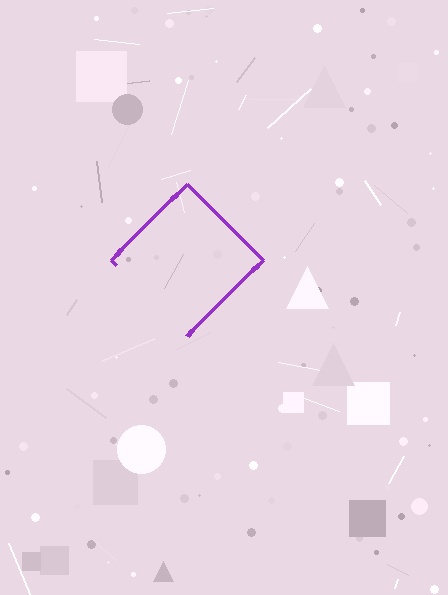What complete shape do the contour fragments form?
The contour fragments form a diamond.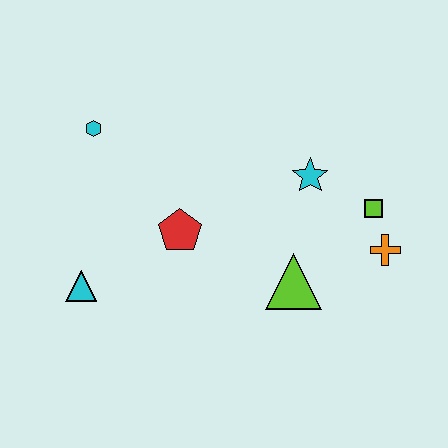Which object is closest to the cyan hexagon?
The red pentagon is closest to the cyan hexagon.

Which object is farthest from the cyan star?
The cyan triangle is farthest from the cyan star.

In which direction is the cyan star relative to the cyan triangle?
The cyan star is to the right of the cyan triangle.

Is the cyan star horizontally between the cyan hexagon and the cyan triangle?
No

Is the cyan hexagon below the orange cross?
No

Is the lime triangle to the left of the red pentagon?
No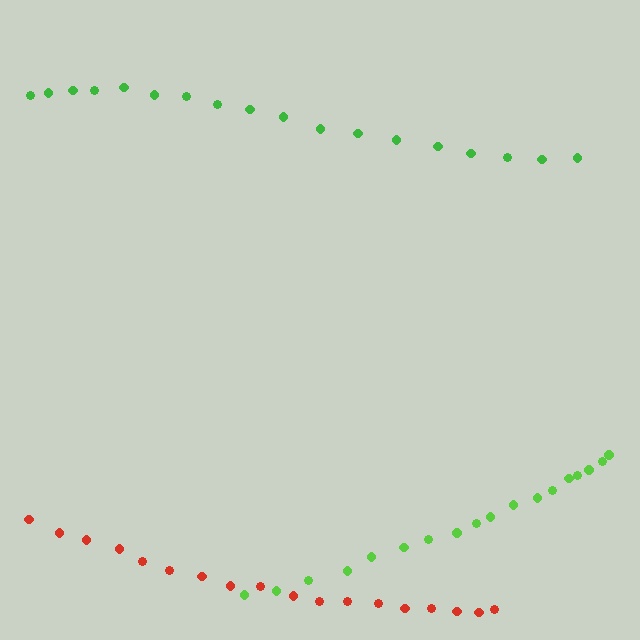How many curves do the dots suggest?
There are 3 distinct paths.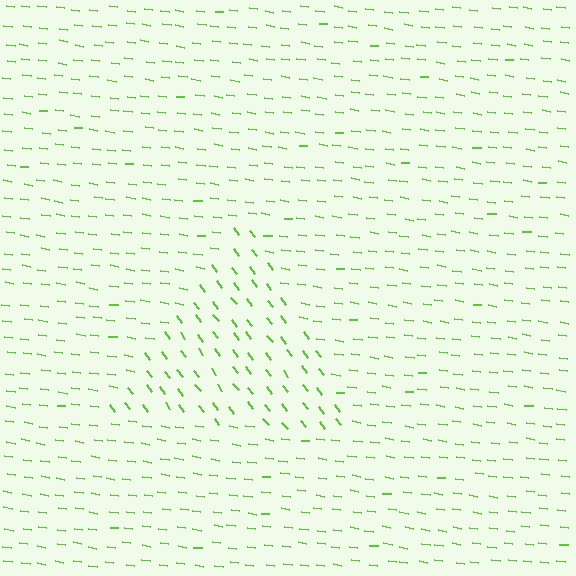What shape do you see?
I see a triangle.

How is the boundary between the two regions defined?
The boundary is defined purely by a change in line orientation (approximately 45 degrees difference). All lines are the same color and thickness.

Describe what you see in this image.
The image is filled with small lime line segments. A triangle region in the image has lines oriented differently from the surrounding lines, creating a visible texture boundary.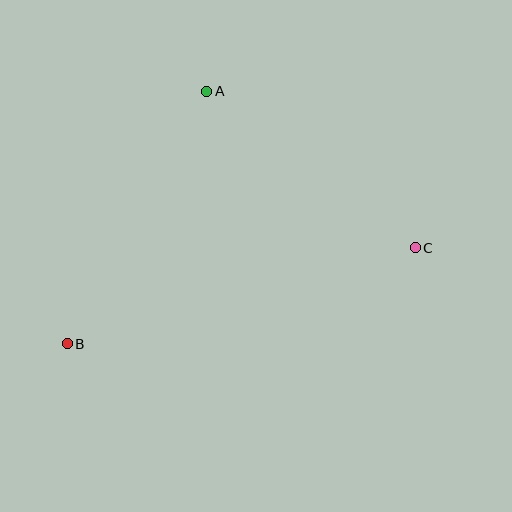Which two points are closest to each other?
Points A and C are closest to each other.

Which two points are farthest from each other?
Points B and C are farthest from each other.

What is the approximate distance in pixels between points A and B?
The distance between A and B is approximately 289 pixels.